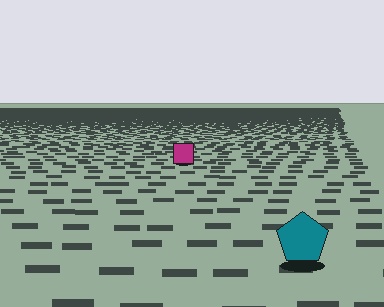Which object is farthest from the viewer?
The magenta square is farthest from the viewer. It appears smaller and the ground texture around it is denser.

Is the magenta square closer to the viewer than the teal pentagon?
No. The teal pentagon is closer — you can tell from the texture gradient: the ground texture is coarser near it.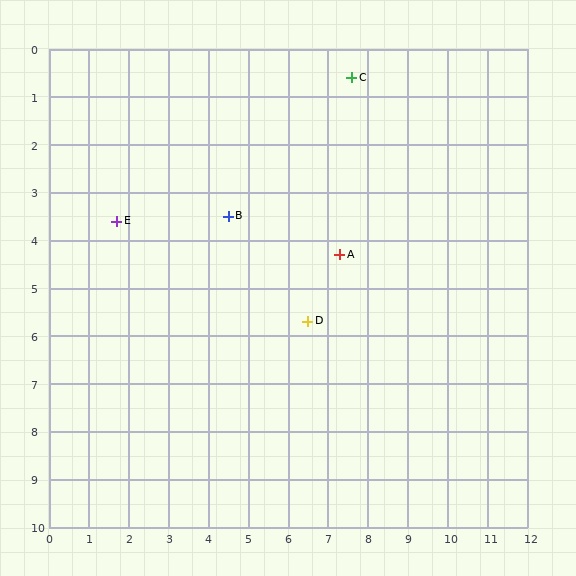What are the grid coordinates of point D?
Point D is at approximately (6.5, 5.7).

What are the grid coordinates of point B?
Point B is at approximately (4.5, 3.5).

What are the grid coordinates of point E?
Point E is at approximately (1.7, 3.6).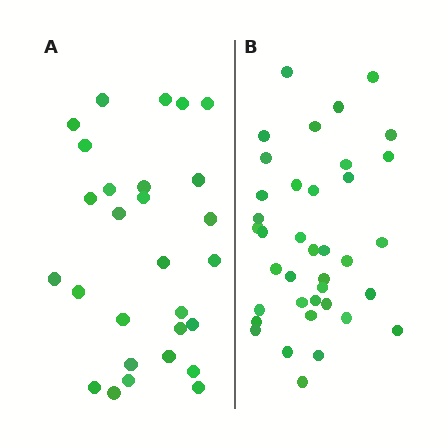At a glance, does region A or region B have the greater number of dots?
Region B (the right region) has more dots.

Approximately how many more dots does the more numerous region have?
Region B has roughly 10 or so more dots than region A.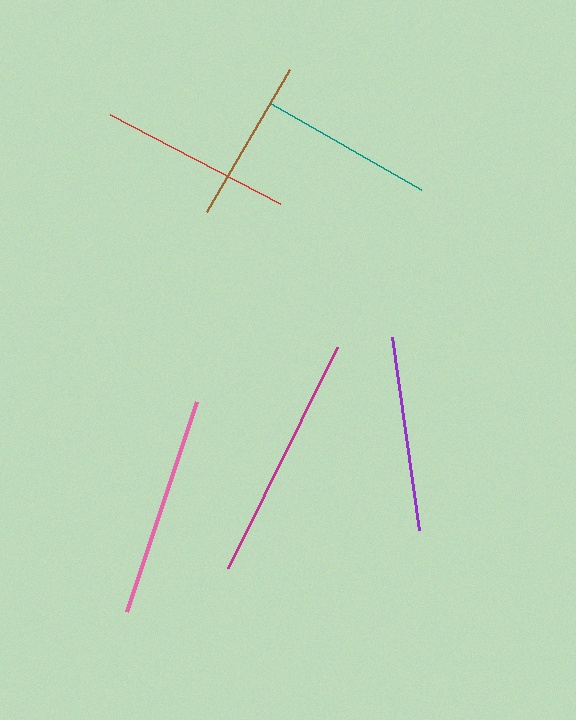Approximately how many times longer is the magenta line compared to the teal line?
The magenta line is approximately 1.4 times the length of the teal line.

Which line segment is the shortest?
The brown line is the shortest at approximately 164 pixels.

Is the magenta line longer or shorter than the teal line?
The magenta line is longer than the teal line.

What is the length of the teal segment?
The teal segment is approximately 173 pixels long.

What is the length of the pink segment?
The pink segment is approximately 222 pixels long.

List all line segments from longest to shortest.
From longest to shortest: magenta, pink, purple, red, teal, brown.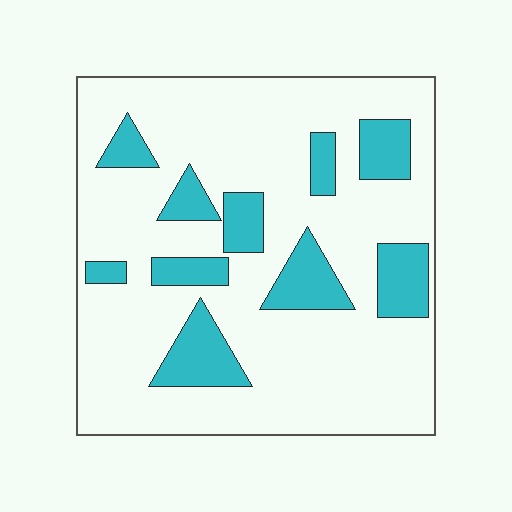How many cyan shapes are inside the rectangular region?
10.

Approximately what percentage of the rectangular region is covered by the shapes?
Approximately 20%.